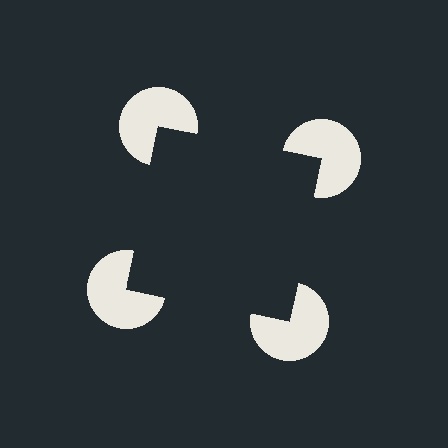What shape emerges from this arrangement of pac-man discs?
An illusory square — its edges are inferred from the aligned wedge cuts in the pac-man discs, not physically drawn.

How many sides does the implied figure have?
4 sides.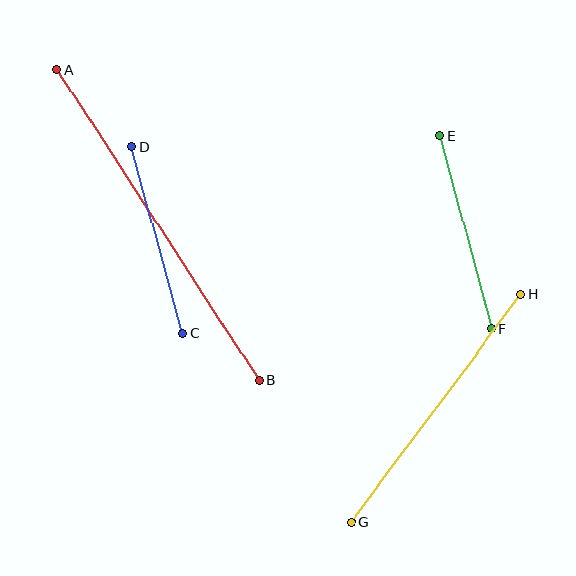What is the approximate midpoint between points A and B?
The midpoint is at approximately (158, 225) pixels.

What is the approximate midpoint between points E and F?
The midpoint is at approximately (466, 232) pixels.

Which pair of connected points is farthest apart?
Points A and B are farthest apart.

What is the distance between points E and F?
The distance is approximately 200 pixels.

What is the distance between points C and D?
The distance is approximately 193 pixels.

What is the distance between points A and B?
The distance is approximately 370 pixels.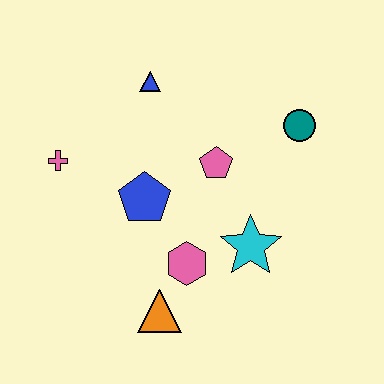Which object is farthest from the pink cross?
The teal circle is farthest from the pink cross.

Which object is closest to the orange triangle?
The pink hexagon is closest to the orange triangle.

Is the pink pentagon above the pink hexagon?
Yes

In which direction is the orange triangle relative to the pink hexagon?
The orange triangle is below the pink hexagon.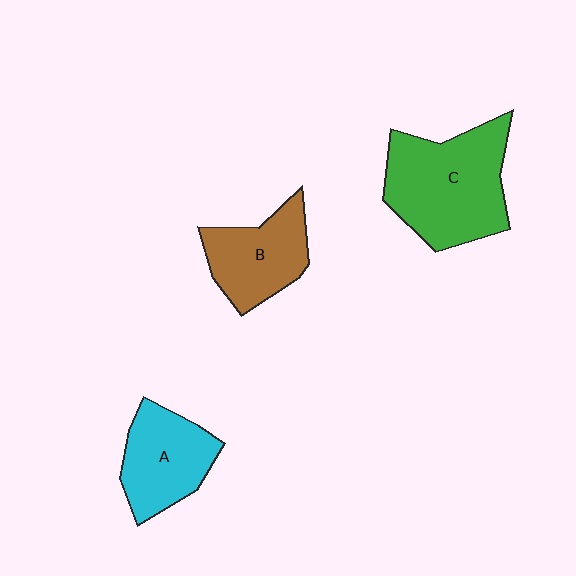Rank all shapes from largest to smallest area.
From largest to smallest: C (green), A (cyan), B (brown).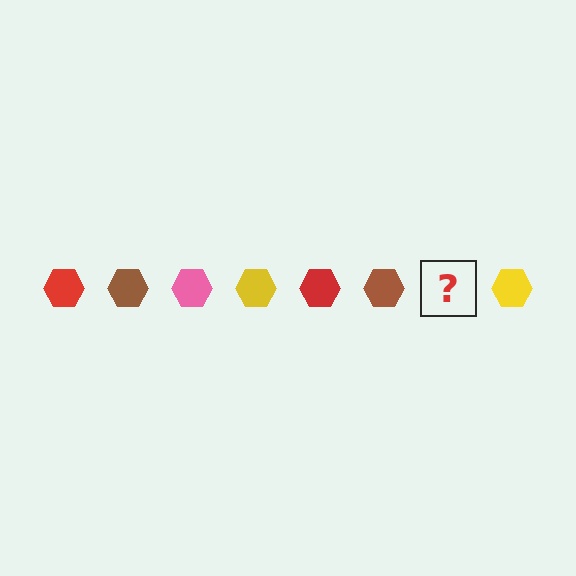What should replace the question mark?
The question mark should be replaced with a pink hexagon.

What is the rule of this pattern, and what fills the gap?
The rule is that the pattern cycles through red, brown, pink, yellow hexagons. The gap should be filled with a pink hexagon.